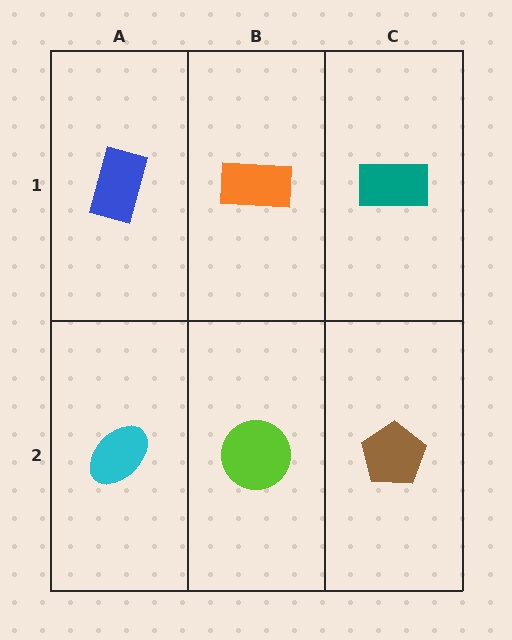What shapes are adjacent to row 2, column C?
A teal rectangle (row 1, column C), a lime circle (row 2, column B).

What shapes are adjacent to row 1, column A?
A cyan ellipse (row 2, column A), an orange rectangle (row 1, column B).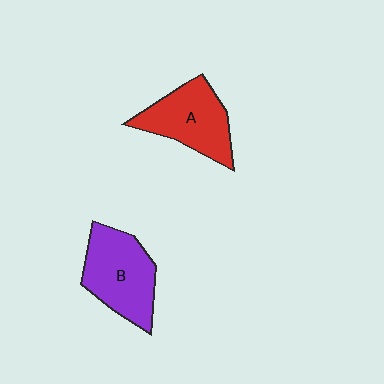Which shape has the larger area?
Shape B (purple).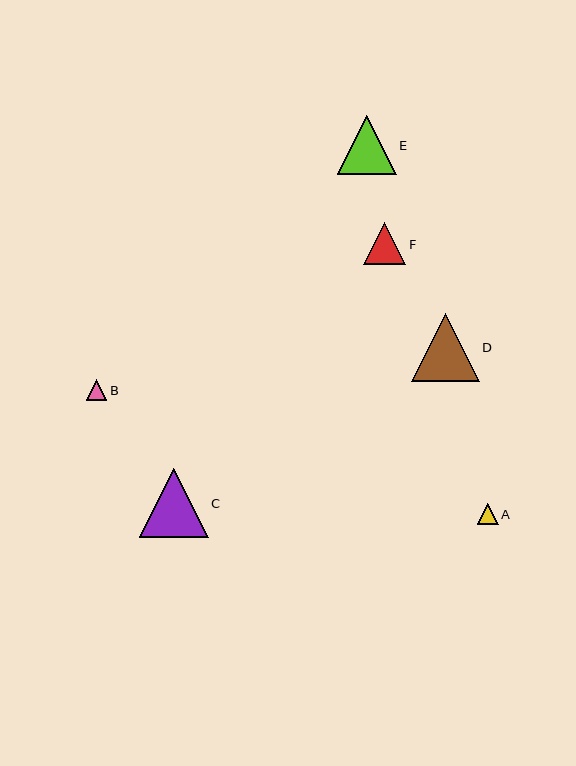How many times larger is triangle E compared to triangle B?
Triangle E is approximately 2.9 times the size of triangle B.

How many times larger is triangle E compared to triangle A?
Triangle E is approximately 2.8 times the size of triangle A.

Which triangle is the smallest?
Triangle B is the smallest with a size of approximately 21 pixels.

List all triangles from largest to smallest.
From largest to smallest: C, D, E, F, A, B.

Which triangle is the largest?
Triangle C is the largest with a size of approximately 69 pixels.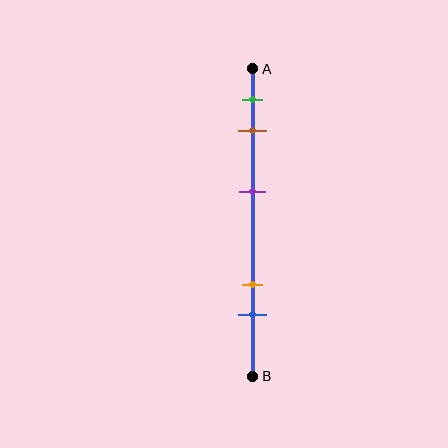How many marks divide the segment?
There are 5 marks dividing the segment.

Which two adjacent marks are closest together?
The green and brown marks are the closest adjacent pair.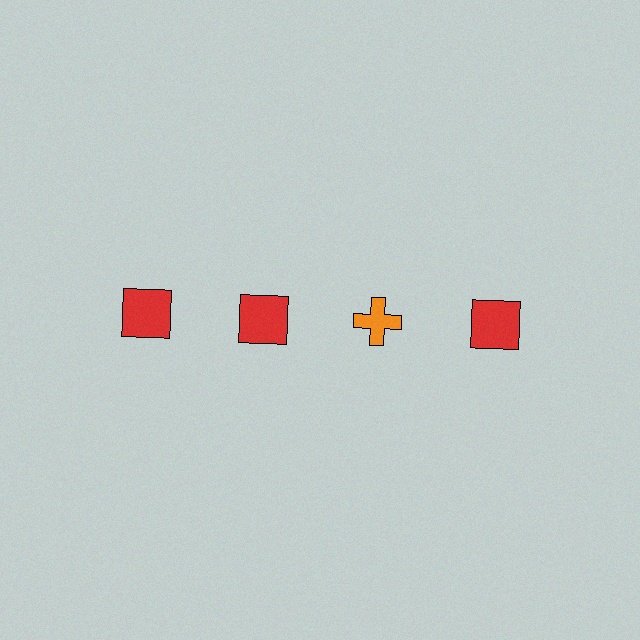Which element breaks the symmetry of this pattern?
The orange cross in the top row, center column breaks the symmetry. All other shapes are red squares.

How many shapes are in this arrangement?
There are 4 shapes arranged in a grid pattern.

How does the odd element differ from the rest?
It differs in both color (orange instead of red) and shape (cross instead of square).